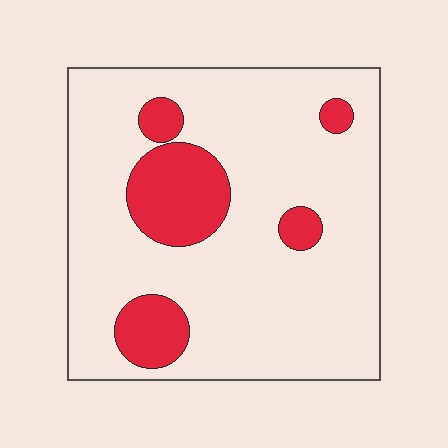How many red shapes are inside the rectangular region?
5.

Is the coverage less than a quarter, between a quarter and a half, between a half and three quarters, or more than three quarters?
Less than a quarter.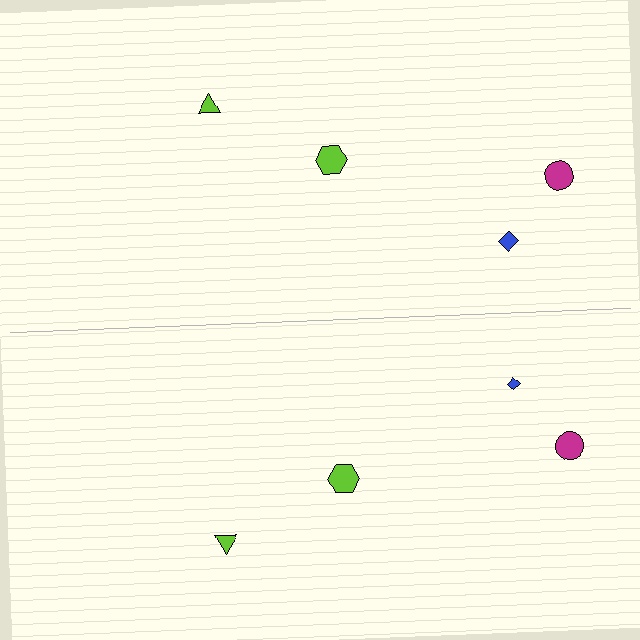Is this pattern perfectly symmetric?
No, the pattern is not perfectly symmetric. The blue diamond on the bottom side has a different size than its mirror counterpart.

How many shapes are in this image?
There are 8 shapes in this image.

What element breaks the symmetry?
The blue diamond on the bottom side has a different size than its mirror counterpart.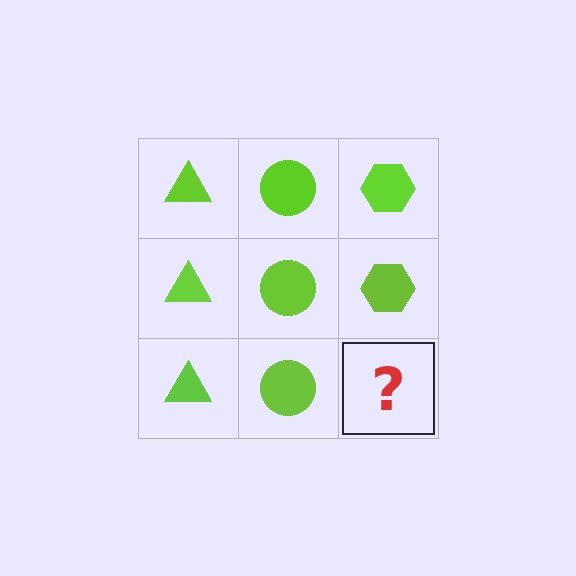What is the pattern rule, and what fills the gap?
The rule is that each column has a consistent shape. The gap should be filled with a lime hexagon.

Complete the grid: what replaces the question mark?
The question mark should be replaced with a lime hexagon.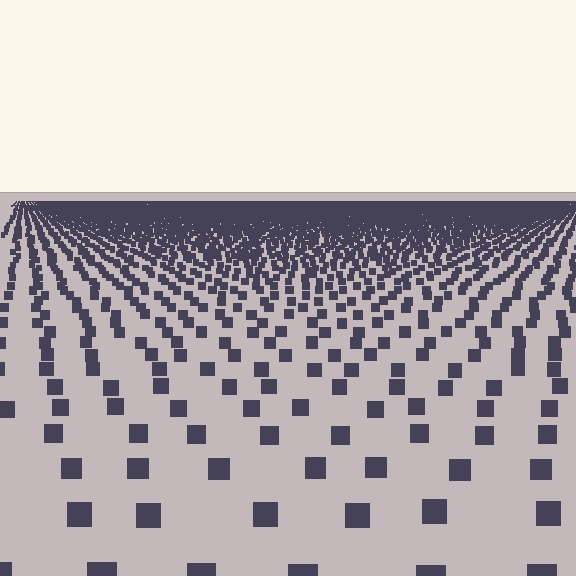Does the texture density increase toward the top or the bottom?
Density increases toward the top.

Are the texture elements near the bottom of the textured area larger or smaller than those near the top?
Larger. Near the bottom, elements are closer to the viewer and appear at a bigger on-screen size.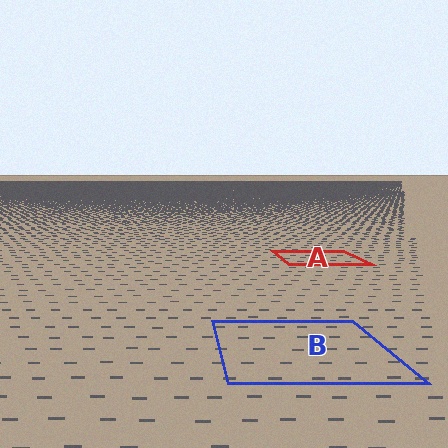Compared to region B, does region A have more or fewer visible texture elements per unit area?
Region A has more texture elements per unit area — they are packed more densely because it is farther away.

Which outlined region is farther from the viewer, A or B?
Region A is farther from the viewer — the texture elements inside it appear smaller and more densely packed.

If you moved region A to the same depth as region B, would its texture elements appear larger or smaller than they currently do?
They would appear larger. At a closer depth, the same texture elements are projected at a bigger on-screen size.